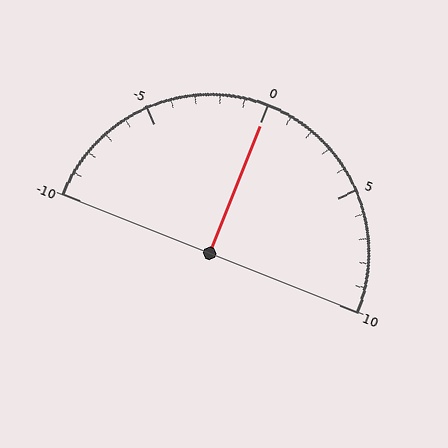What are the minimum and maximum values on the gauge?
The gauge ranges from -10 to 10.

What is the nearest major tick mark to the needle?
The nearest major tick mark is 0.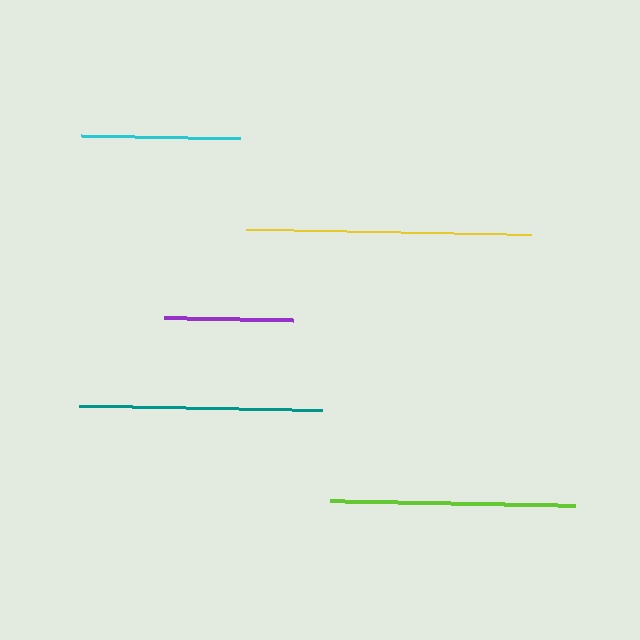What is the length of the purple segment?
The purple segment is approximately 129 pixels long.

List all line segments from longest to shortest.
From longest to shortest: yellow, lime, teal, cyan, purple.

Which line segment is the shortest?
The purple line is the shortest at approximately 129 pixels.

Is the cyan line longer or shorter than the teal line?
The teal line is longer than the cyan line.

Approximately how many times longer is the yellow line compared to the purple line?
The yellow line is approximately 2.2 times the length of the purple line.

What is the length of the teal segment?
The teal segment is approximately 243 pixels long.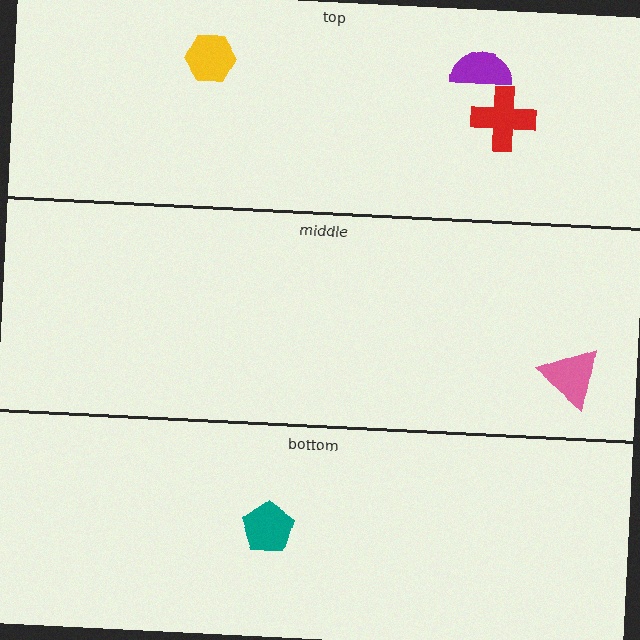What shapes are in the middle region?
The pink triangle.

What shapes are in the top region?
The yellow hexagon, the red cross, the purple semicircle.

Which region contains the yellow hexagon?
The top region.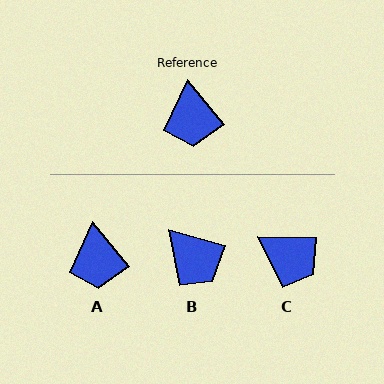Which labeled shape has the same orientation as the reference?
A.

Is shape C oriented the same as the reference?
No, it is off by about 50 degrees.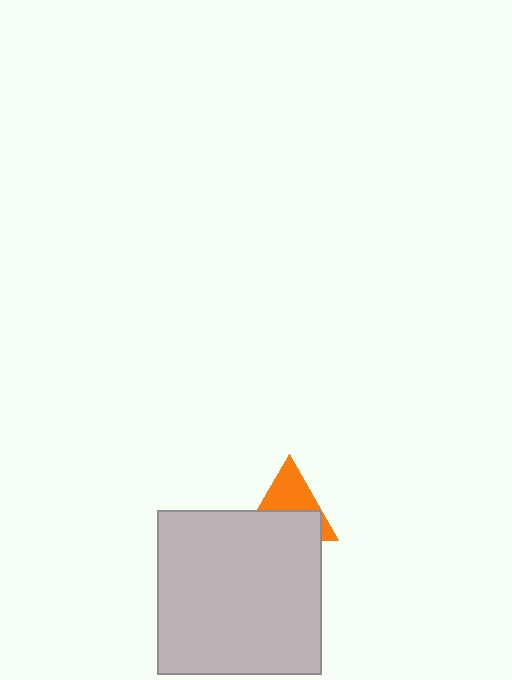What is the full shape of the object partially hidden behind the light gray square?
The partially hidden object is an orange triangle.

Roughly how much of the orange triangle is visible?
About half of it is visible (roughly 47%).